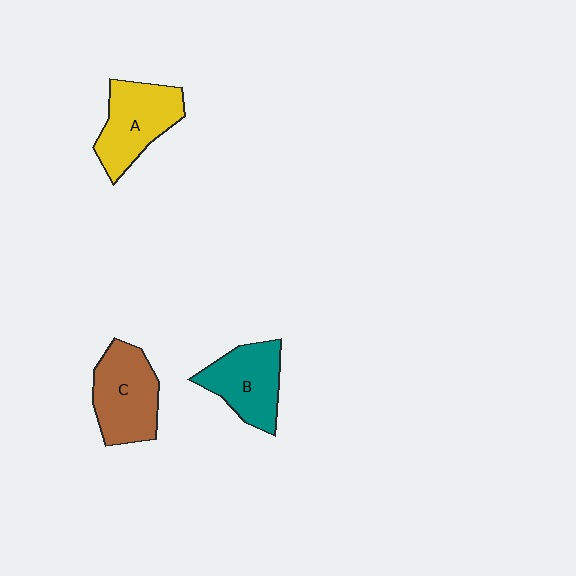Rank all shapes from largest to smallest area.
From largest to smallest: C (brown), A (yellow), B (teal).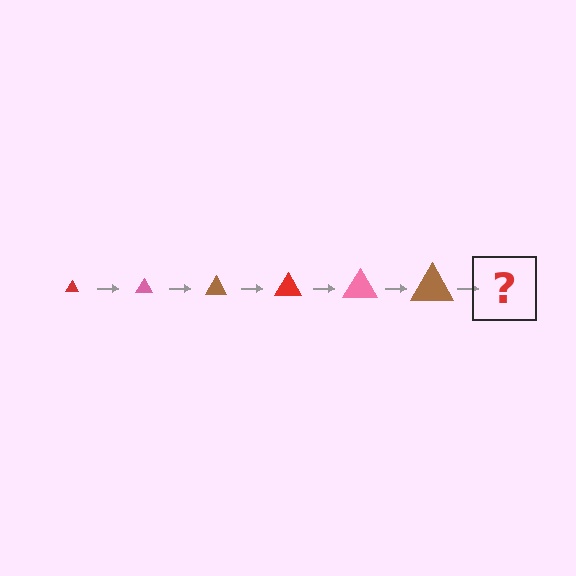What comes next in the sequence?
The next element should be a red triangle, larger than the previous one.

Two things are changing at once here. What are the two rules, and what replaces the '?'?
The two rules are that the triangle grows larger each step and the color cycles through red, pink, and brown. The '?' should be a red triangle, larger than the previous one.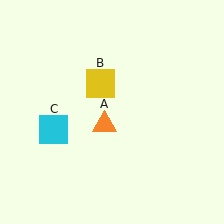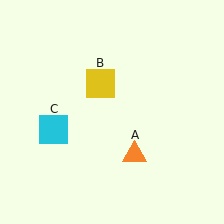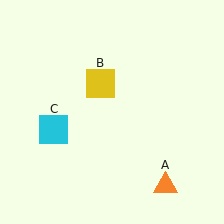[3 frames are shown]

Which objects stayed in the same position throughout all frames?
Yellow square (object B) and cyan square (object C) remained stationary.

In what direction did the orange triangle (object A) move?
The orange triangle (object A) moved down and to the right.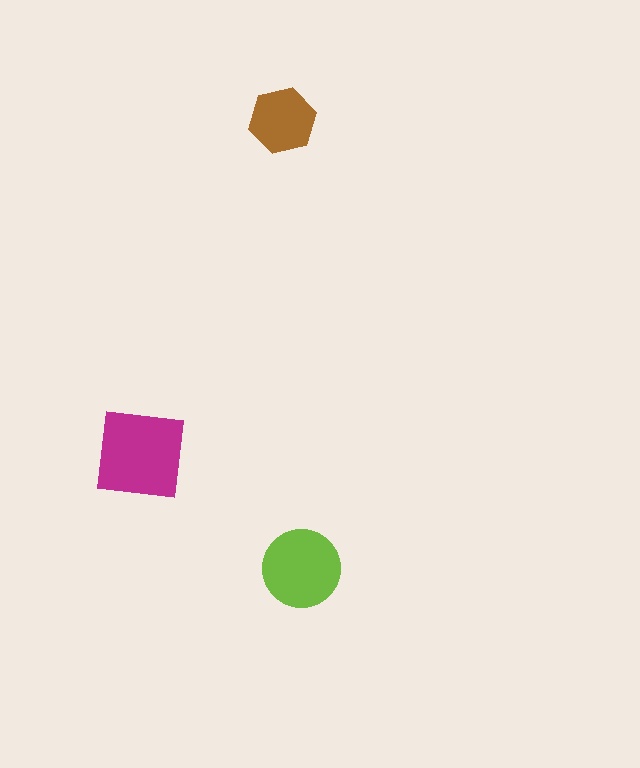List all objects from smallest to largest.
The brown hexagon, the lime circle, the magenta square.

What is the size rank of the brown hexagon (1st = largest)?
3rd.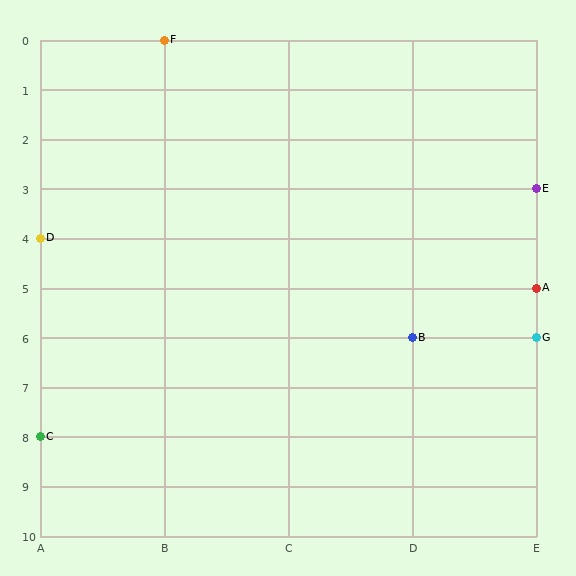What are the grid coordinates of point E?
Point E is at grid coordinates (E, 3).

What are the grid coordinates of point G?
Point G is at grid coordinates (E, 6).